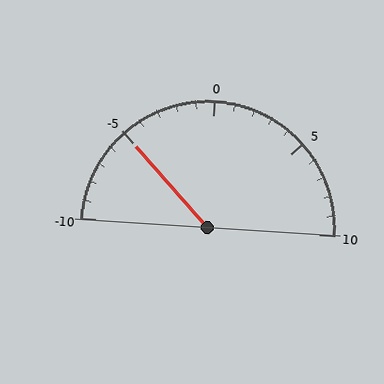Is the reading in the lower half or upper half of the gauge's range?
The reading is in the lower half of the range (-10 to 10).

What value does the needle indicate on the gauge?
The needle indicates approximately -5.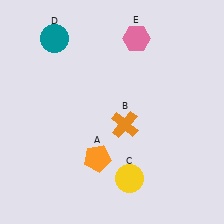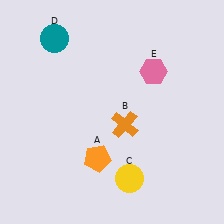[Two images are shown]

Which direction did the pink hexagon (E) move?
The pink hexagon (E) moved down.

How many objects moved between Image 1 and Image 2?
1 object moved between the two images.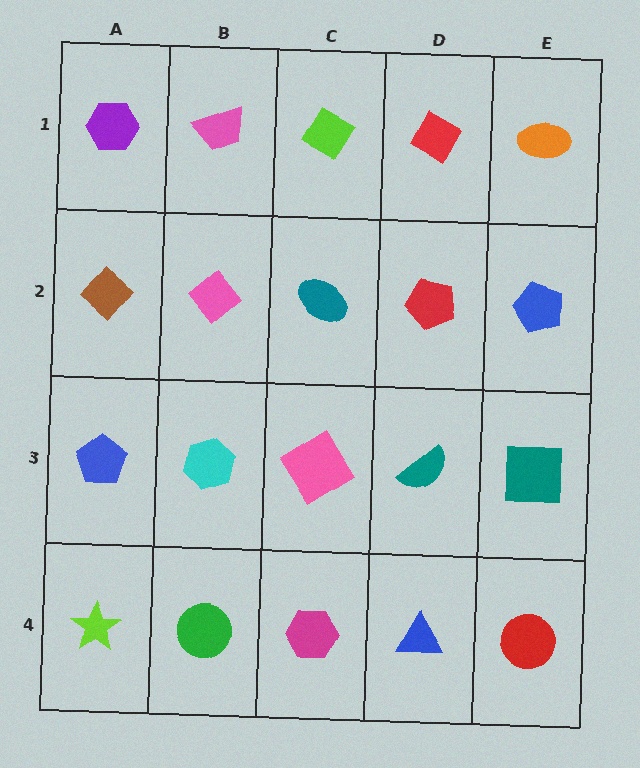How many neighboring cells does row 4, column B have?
3.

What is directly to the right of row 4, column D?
A red circle.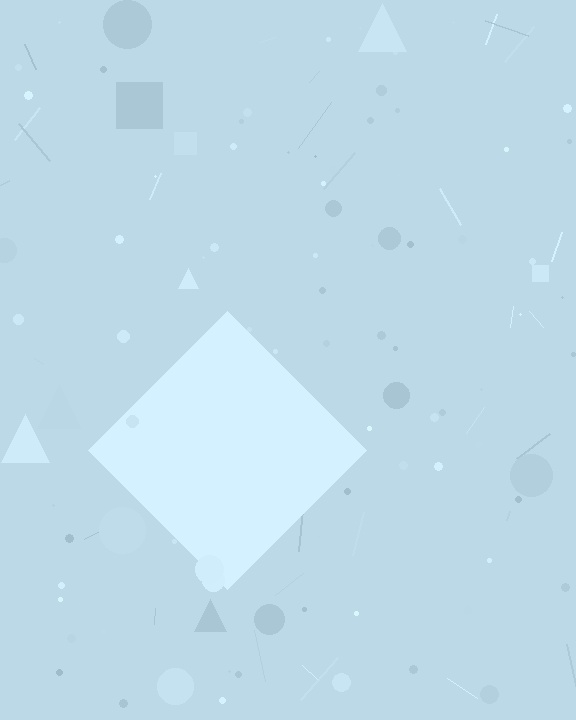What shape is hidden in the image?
A diamond is hidden in the image.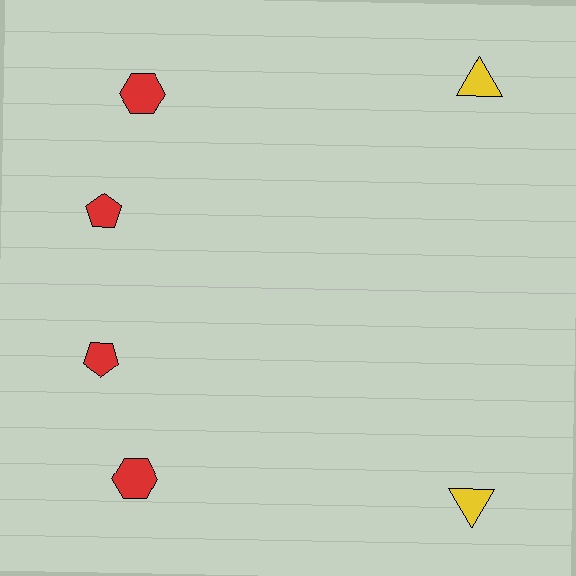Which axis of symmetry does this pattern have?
The pattern has a horizontal axis of symmetry running through the center of the image.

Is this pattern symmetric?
Yes, this pattern has bilateral (reflection) symmetry.